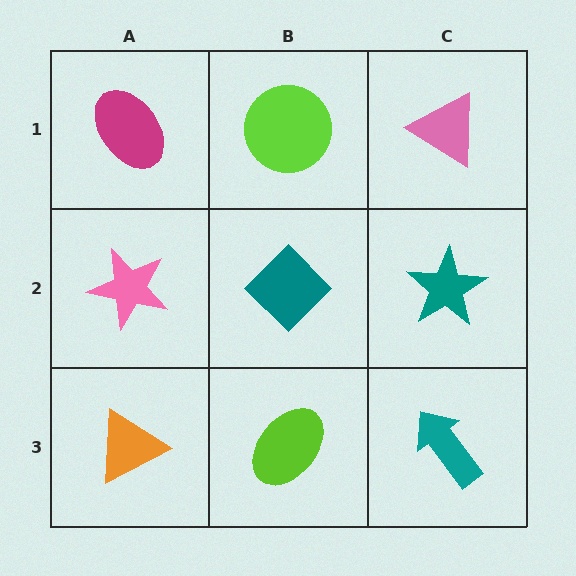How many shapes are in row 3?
3 shapes.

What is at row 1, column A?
A magenta ellipse.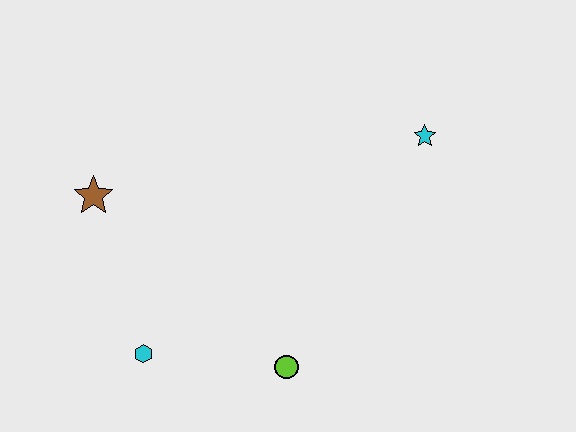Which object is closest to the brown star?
The cyan hexagon is closest to the brown star.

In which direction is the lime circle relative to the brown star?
The lime circle is to the right of the brown star.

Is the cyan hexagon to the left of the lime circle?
Yes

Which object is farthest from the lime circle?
The cyan star is farthest from the lime circle.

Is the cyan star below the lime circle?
No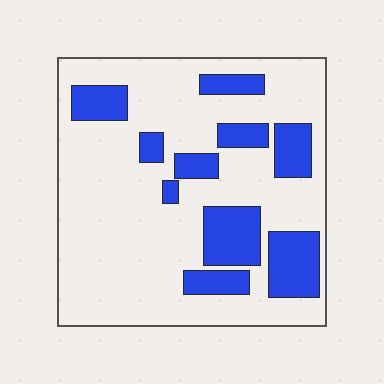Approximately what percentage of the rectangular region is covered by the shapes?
Approximately 25%.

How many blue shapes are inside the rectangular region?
10.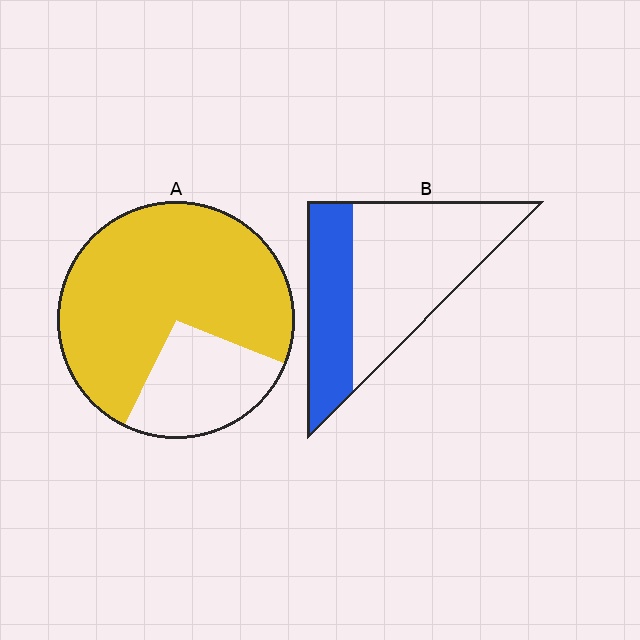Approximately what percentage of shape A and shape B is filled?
A is approximately 75% and B is approximately 35%.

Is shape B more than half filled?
No.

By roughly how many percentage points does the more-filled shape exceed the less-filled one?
By roughly 40 percentage points (A over B).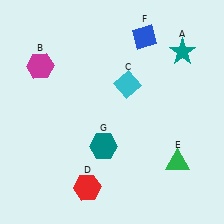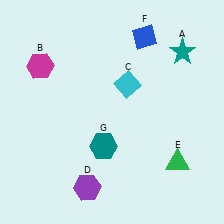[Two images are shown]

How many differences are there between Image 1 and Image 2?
There is 1 difference between the two images.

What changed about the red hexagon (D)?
In Image 1, D is red. In Image 2, it changed to purple.